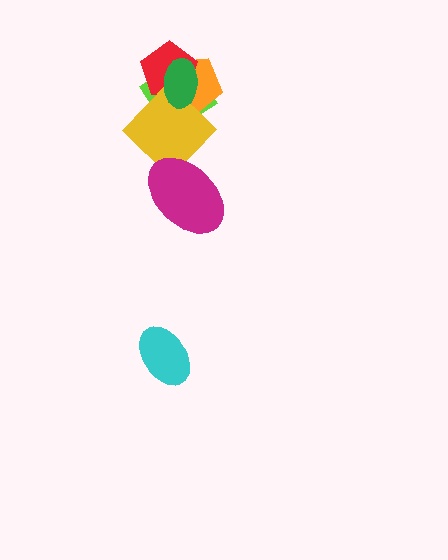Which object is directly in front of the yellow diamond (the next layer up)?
The green ellipse is directly in front of the yellow diamond.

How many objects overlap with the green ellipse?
4 objects overlap with the green ellipse.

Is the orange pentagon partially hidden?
Yes, it is partially covered by another shape.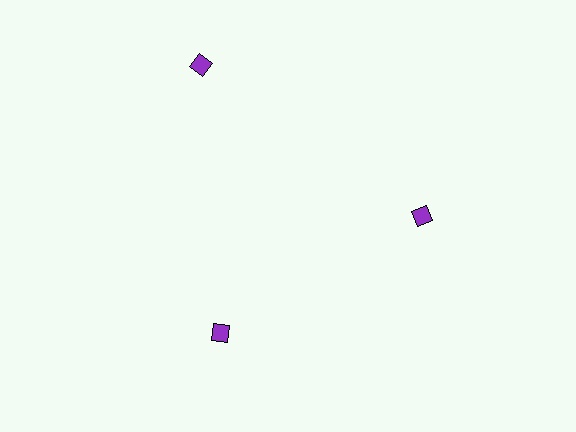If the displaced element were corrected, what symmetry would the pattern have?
It would have 3-fold rotational symmetry — the pattern would map onto itself every 120 degrees.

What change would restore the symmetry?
The symmetry would be restored by moving it inward, back onto the ring so that all 3 diamonds sit at equal angles and equal distance from the center.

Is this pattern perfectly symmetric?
No. The 3 purple diamonds are arranged in a ring, but one element near the 11 o'clock position is pushed outward from the center, breaking the 3-fold rotational symmetry.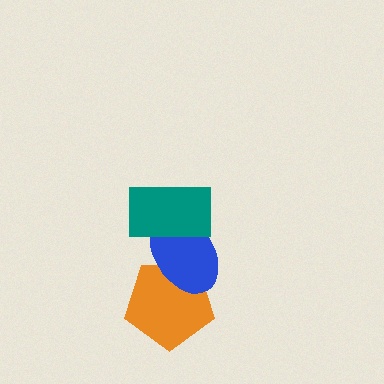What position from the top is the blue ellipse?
The blue ellipse is 2nd from the top.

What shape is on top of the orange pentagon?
The blue ellipse is on top of the orange pentagon.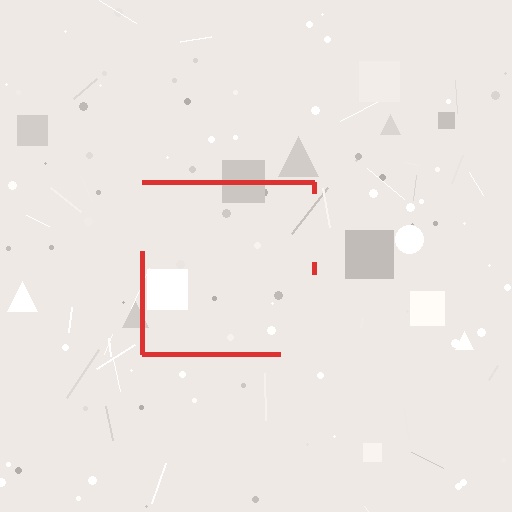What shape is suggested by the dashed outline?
The dashed outline suggests a square.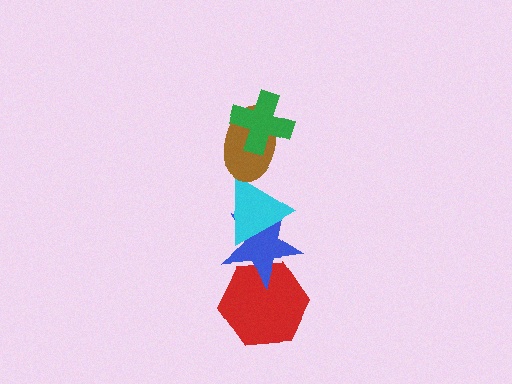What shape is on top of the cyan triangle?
The brown ellipse is on top of the cyan triangle.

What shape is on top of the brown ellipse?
The green cross is on top of the brown ellipse.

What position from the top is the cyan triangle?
The cyan triangle is 3rd from the top.